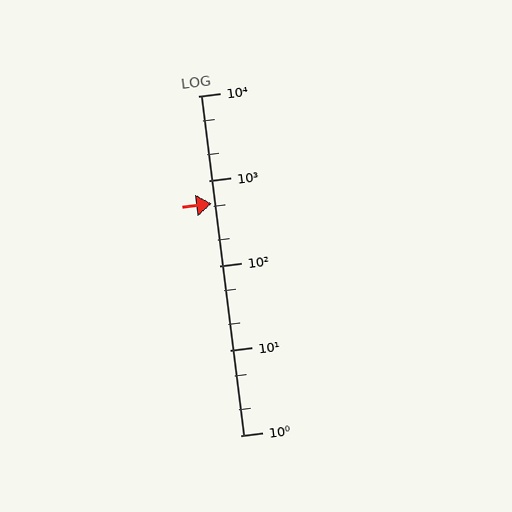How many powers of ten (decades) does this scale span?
The scale spans 4 decades, from 1 to 10000.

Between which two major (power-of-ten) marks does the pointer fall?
The pointer is between 100 and 1000.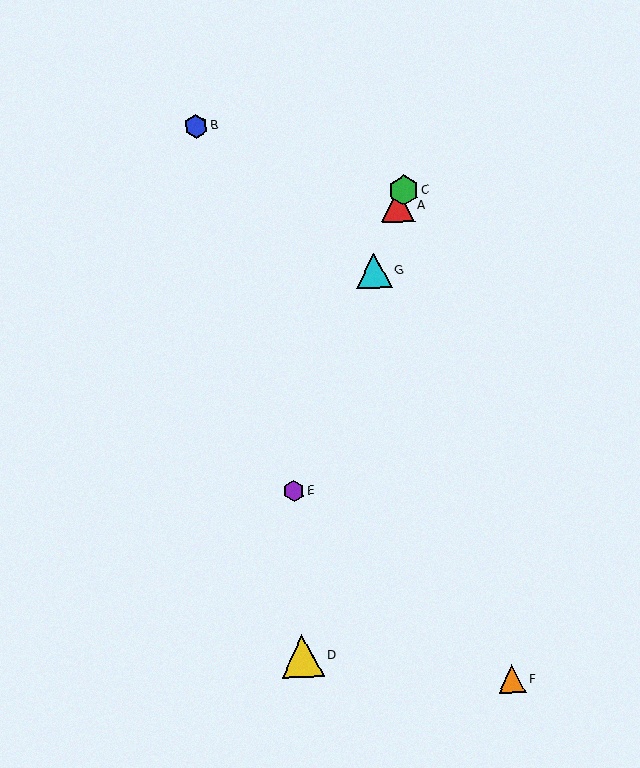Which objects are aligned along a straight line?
Objects A, C, E, G are aligned along a straight line.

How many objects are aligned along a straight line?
4 objects (A, C, E, G) are aligned along a straight line.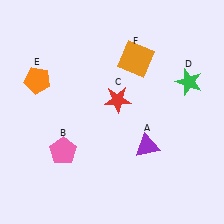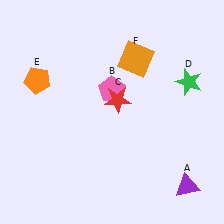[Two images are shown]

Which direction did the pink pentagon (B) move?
The pink pentagon (B) moved up.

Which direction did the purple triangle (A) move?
The purple triangle (A) moved right.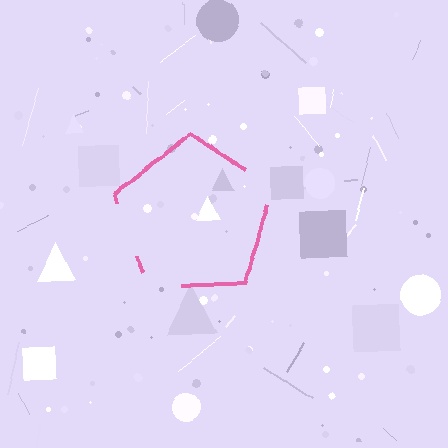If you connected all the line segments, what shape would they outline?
They would outline a pentagon.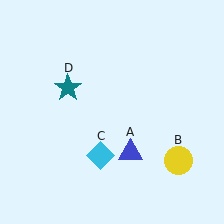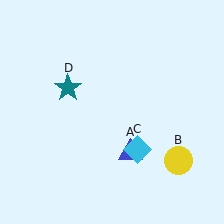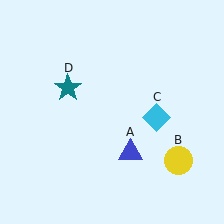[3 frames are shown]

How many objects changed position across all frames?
1 object changed position: cyan diamond (object C).